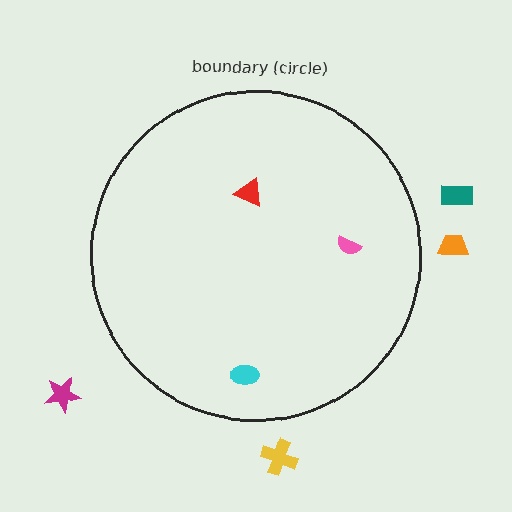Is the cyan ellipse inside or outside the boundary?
Inside.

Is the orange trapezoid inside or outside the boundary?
Outside.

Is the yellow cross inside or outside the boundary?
Outside.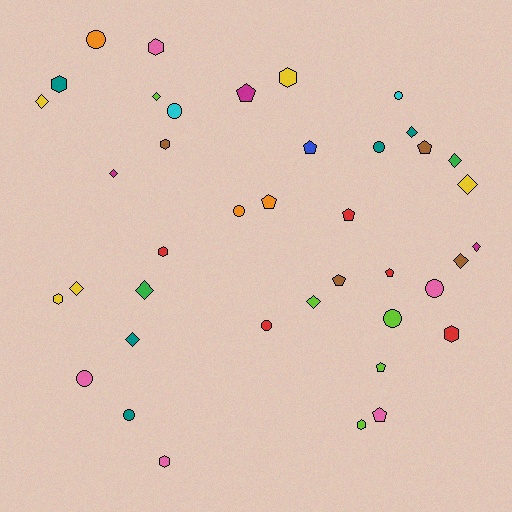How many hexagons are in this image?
There are 9 hexagons.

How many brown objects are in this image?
There are 4 brown objects.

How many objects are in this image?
There are 40 objects.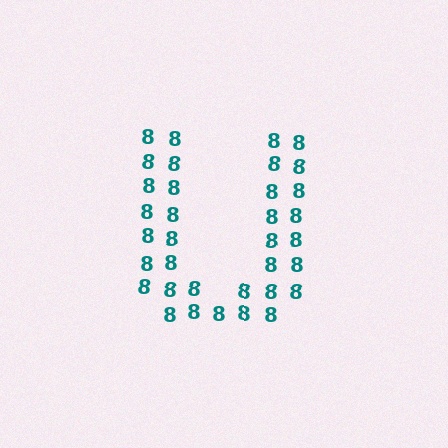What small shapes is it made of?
It is made of small digit 8's.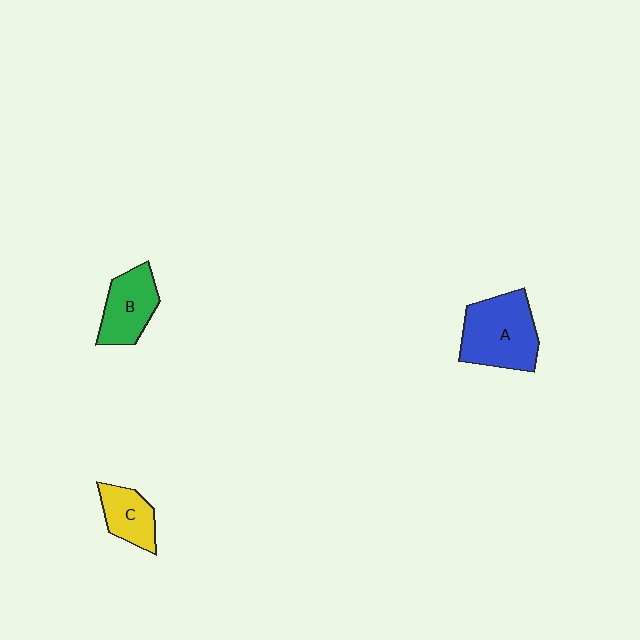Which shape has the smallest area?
Shape C (yellow).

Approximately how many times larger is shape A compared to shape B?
Approximately 1.4 times.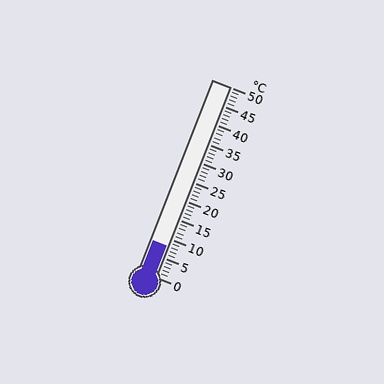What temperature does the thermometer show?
The thermometer shows approximately 8°C.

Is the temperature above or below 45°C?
The temperature is below 45°C.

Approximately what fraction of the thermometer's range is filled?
The thermometer is filled to approximately 15% of its range.